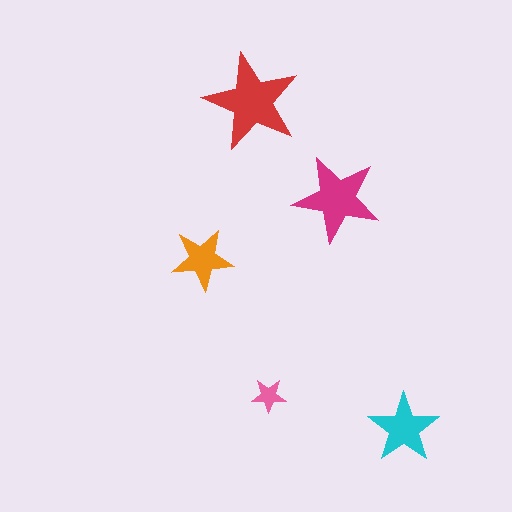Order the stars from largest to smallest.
the red one, the magenta one, the cyan one, the orange one, the pink one.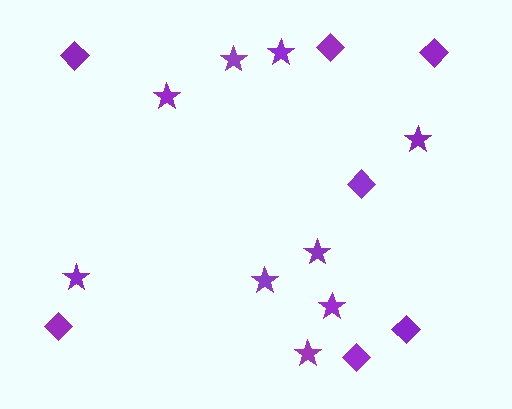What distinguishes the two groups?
There are 2 groups: one group of stars (9) and one group of diamonds (7).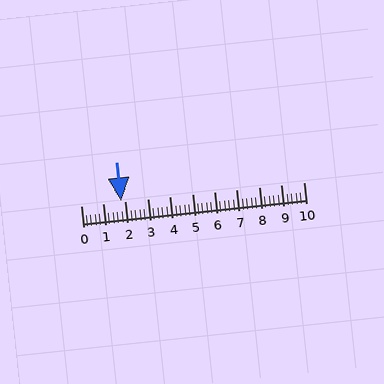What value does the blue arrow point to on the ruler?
The blue arrow points to approximately 1.8.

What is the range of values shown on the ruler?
The ruler shows values from 0 to 10.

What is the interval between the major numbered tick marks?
The major tick marks are spaced 1 units apart.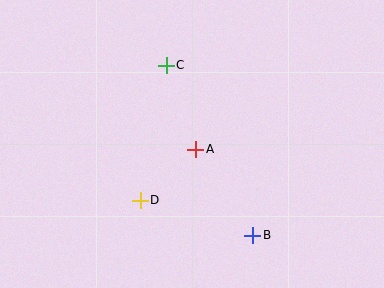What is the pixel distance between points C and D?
The distance between C and D is 138 pixels.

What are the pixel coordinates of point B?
Point B is at (253, 235).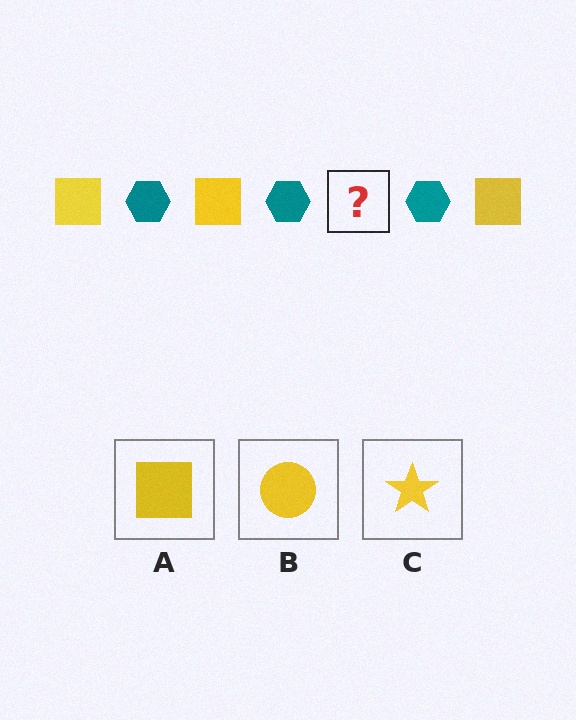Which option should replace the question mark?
Option A.